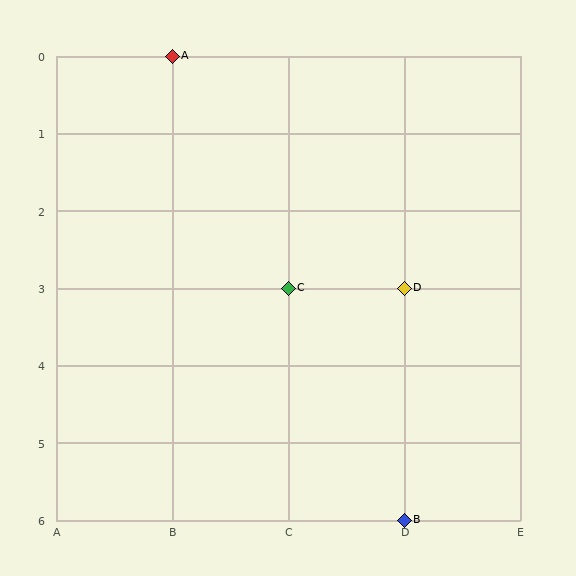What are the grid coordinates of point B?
Point B is at grid coordinates (D, 6).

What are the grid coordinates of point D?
Point D is at grid coordinates (D, 3).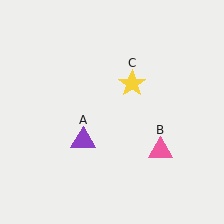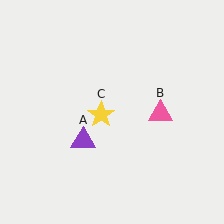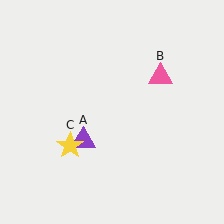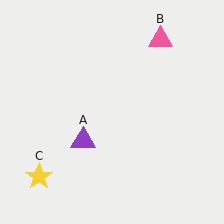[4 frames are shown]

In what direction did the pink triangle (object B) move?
The pink triangle (object B) moved up.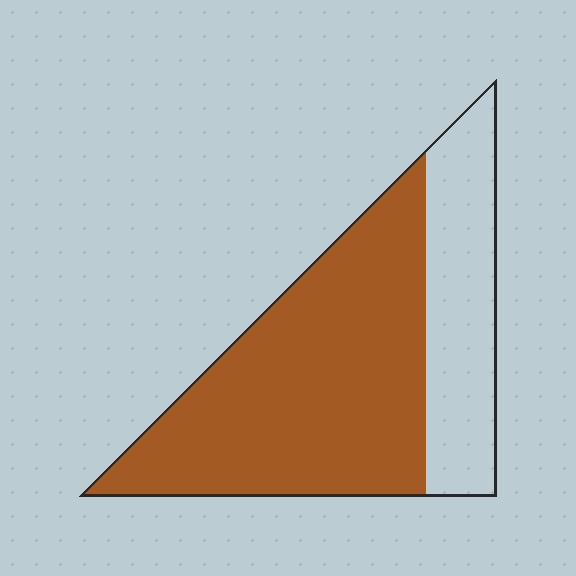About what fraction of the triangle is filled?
About two thirds (2/3).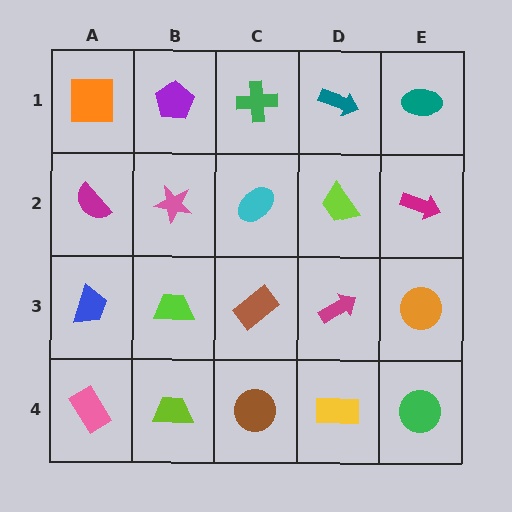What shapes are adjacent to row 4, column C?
A brown rectangle (row 3, column C), a lime trapezoid (row 4, column B), a yellow rectangle (row 4, column D).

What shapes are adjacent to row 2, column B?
A purple pentagon (row 1, column B), a lime trapezoid (row 3, column B), a magenta semicircle (row 2, column A), a cyan ellipse (row 2, column C).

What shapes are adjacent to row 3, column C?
A cyan ellipse (row 2, column C), a brown circle (row 4, column C), a lime trapezoid (row 3, column B), a magenta arrow (row 3, column D).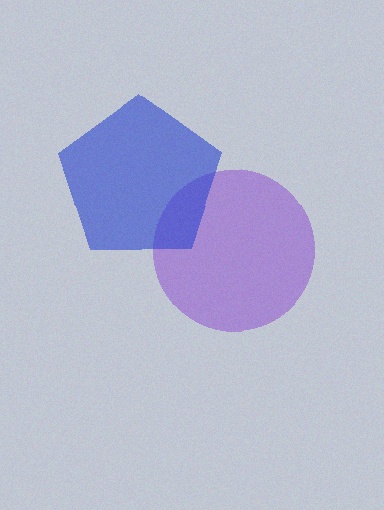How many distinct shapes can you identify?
There are 2 distinct shapes: a purple circle, a blue pentagon.